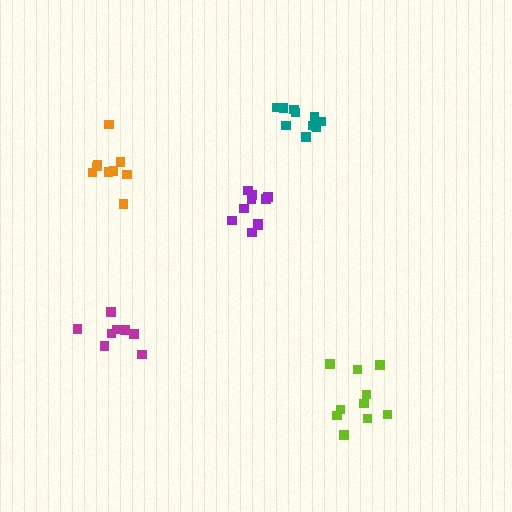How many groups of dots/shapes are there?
There are 5 groups.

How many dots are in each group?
Group 1: 8 dots, Group 2: 9 dots, Group 3: 10 dots, Group 4: 10 dots, Group 5: 12 dots (49 total).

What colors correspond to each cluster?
The clusters are colored: magenta, orange, lime, purple, teal.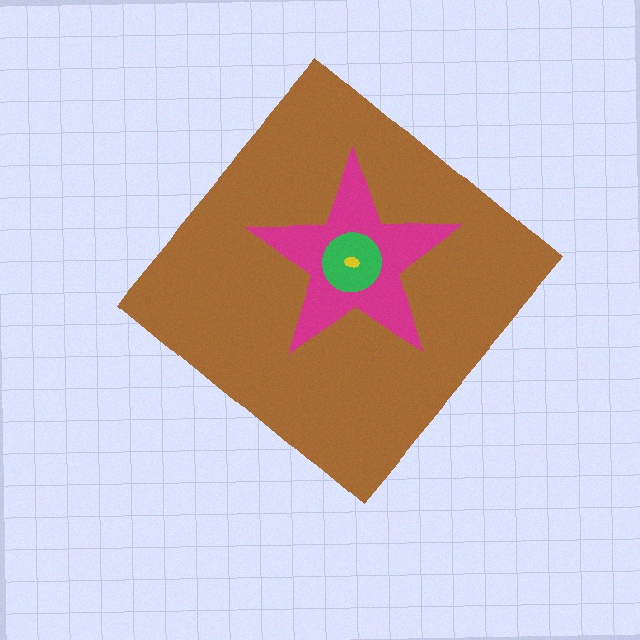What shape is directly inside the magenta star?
The green circle.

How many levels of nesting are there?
4.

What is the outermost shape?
The brown diamond.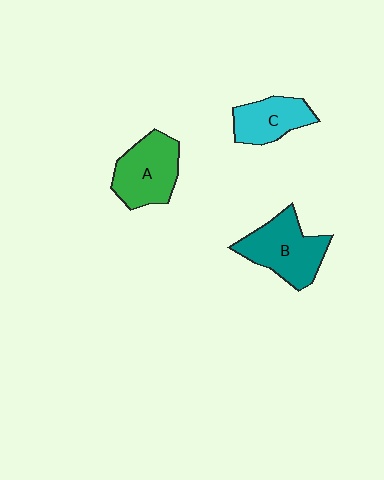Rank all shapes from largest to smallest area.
From largest to smallest: B (teal), A (green), C (cyan).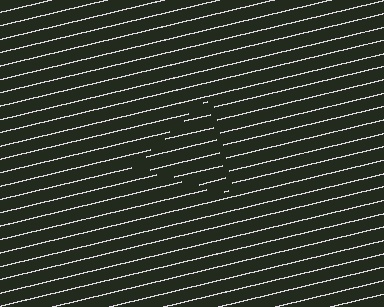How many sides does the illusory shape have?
3 sides — the line-ends trace a triangle.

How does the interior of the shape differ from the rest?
The interior of the shape contains the same grating, shifted by half a period — the contour is defined by the phase discontinuity where line-ends from the inner and outer gratings abut.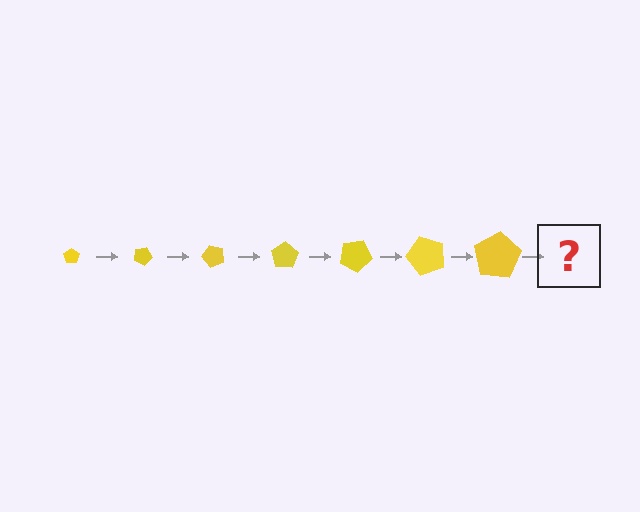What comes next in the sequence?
The next element should be a pentagon, larger than the previous one and rotated 175 degrees from the start.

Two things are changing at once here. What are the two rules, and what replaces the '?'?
The two rules are that the pentagon grows larger each step and it rotates 25 degrees each step. The '?' should be a pentagon, larger than the previous one and rotated 175 degrees from the start.